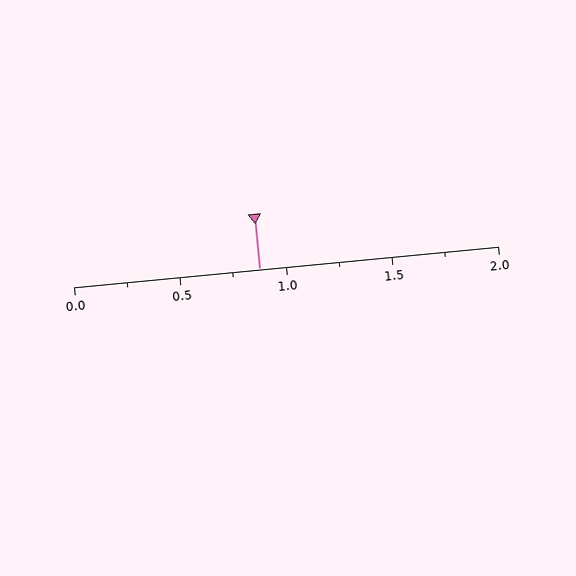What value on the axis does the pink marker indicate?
The marker indicates approximately 0.88.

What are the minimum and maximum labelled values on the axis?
The axis runs from 0.0 to 2.0.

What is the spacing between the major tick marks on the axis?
The major ticks are spaced 0.5 apart.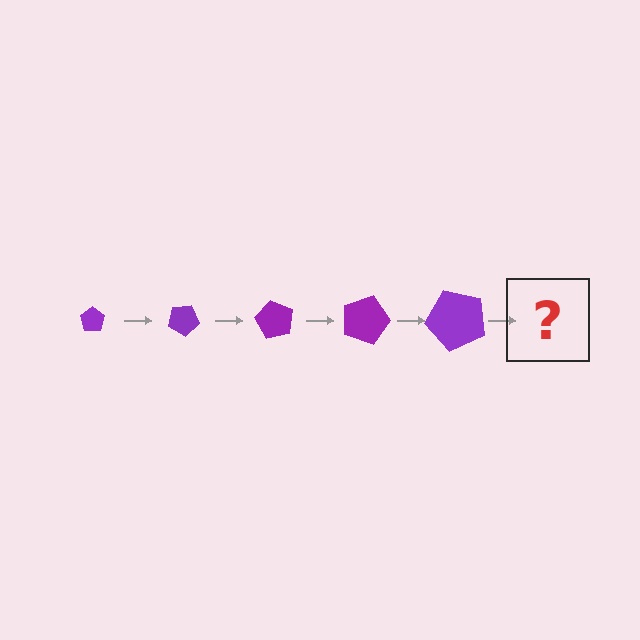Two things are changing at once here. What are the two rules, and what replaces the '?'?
The two rules are that the pentagon grows larger each step and it rotates 30 degrees each step. The '?' should be a pentagon, larger than the previous one and rotated 150 degrees from the start.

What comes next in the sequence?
The next element should be a pentagon, larger than the previous one and rotated 150 degrees from the start.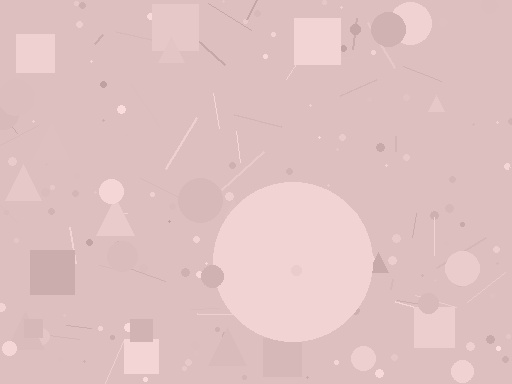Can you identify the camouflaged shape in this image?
The camouflaged shape is a circle.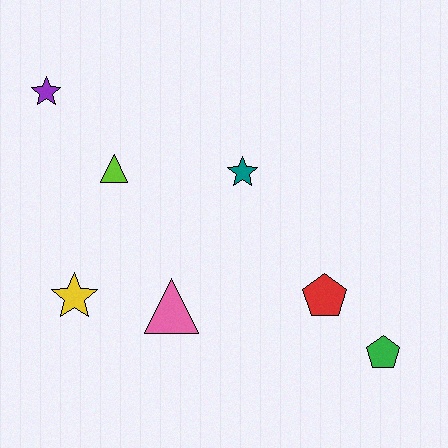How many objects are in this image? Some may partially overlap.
There are 7 objects.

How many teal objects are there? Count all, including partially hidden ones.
There is 1 teal object.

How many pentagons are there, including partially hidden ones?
There are 2 pentagons.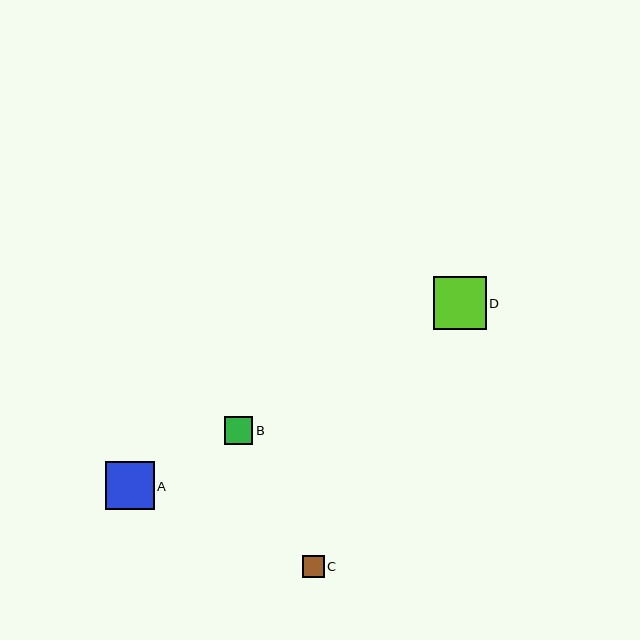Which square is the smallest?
Square C is the smallest with a size of approximately 22 pixels.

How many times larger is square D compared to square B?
Square D is approximately 1.9 times the size of square B.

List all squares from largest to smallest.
From largest to smallest: D, A, B, C.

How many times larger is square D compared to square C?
Square D is approximately 2.4 times the size of square C.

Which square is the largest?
Square D is the largest with a size of approximately 53 pixels.